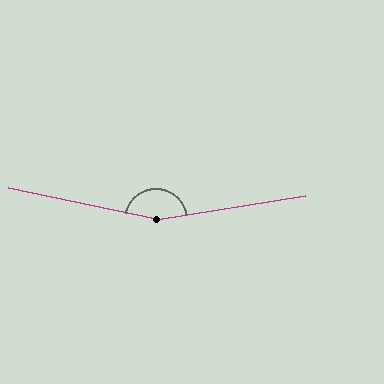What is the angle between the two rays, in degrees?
Approximately 159 degrees.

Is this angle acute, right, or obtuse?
It is obtuse.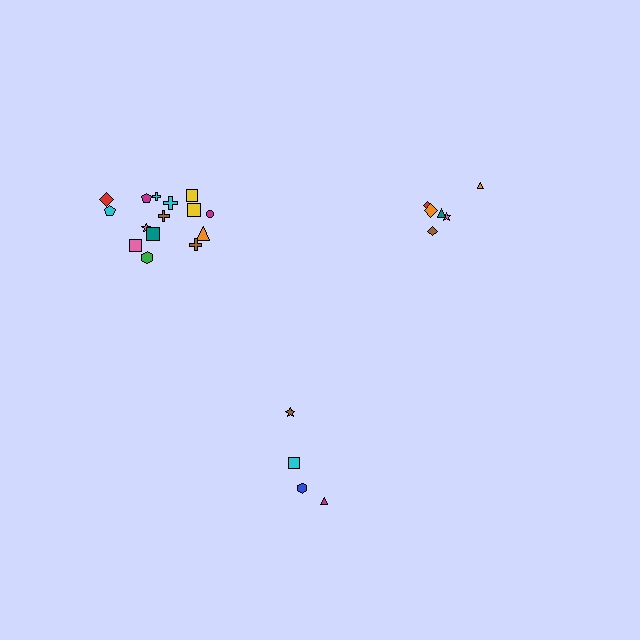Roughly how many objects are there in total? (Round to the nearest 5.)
Roughly 25 objects in total.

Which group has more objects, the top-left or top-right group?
The top-left group.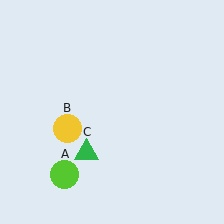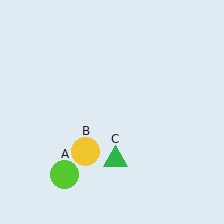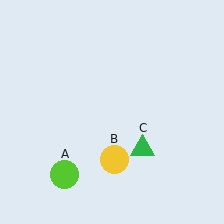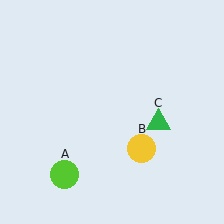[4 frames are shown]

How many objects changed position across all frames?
2 objects changed position: yellow circle (object B), green triangle (object C).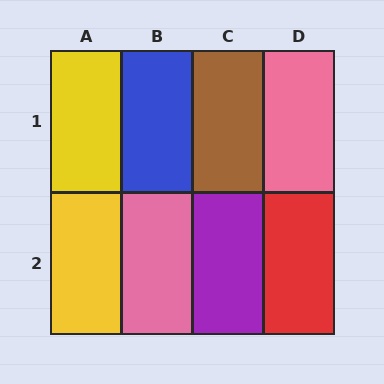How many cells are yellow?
2 cells are yellow.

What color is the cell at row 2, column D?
Red.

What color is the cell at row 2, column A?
Yellow.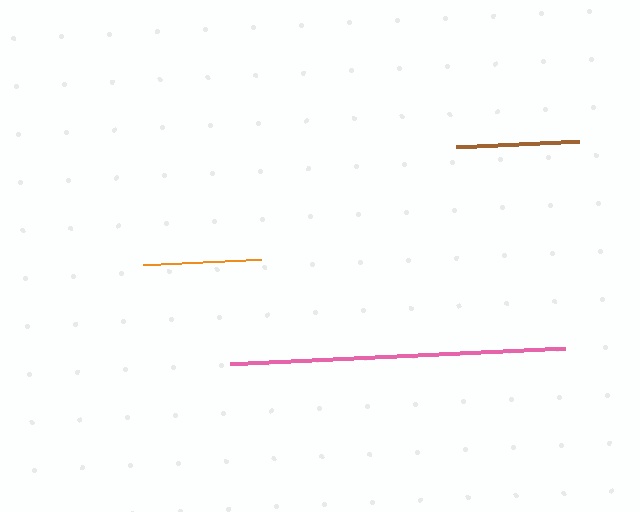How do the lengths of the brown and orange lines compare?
The brown and orange lines are approximately the same length.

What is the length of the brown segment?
The brown segment is approximately 123 pixels long.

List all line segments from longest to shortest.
From longest to shortest: pink, brown, orange.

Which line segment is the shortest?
The orange line is the shortest at approximately 119 pixels.